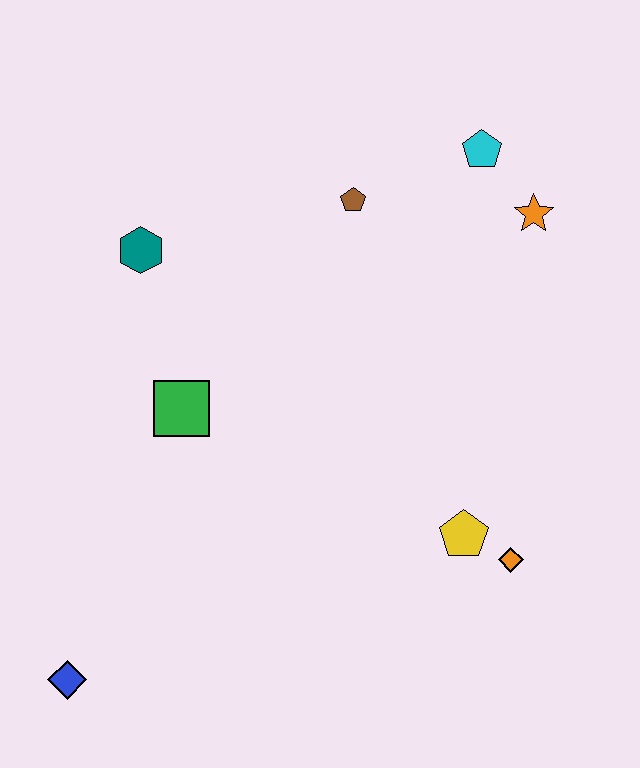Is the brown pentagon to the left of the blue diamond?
No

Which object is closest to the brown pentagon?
The cyan pentagon is closest to the brown pentagon.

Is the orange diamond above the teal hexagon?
No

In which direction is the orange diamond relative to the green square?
The orange diamond is to the right of the green square.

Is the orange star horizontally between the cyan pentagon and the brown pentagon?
No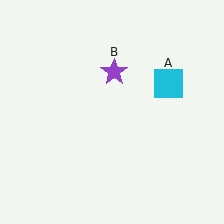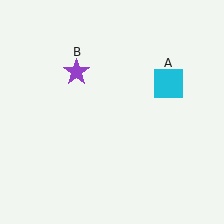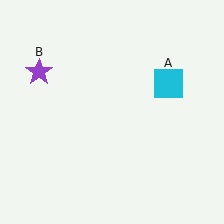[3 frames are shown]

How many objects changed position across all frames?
1 object changed position: purple star (object B).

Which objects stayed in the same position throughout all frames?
Cyan square (object A) remained stationary.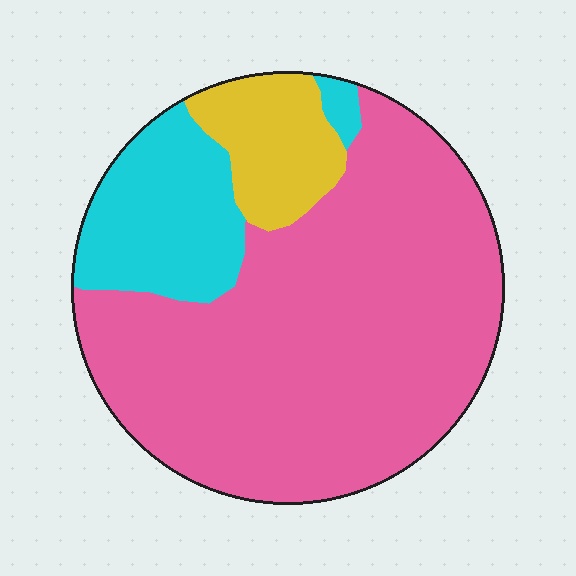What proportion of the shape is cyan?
Cyan covers about 20% of the shape.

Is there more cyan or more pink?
Pink.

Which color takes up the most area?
Pink, at roughly 70%.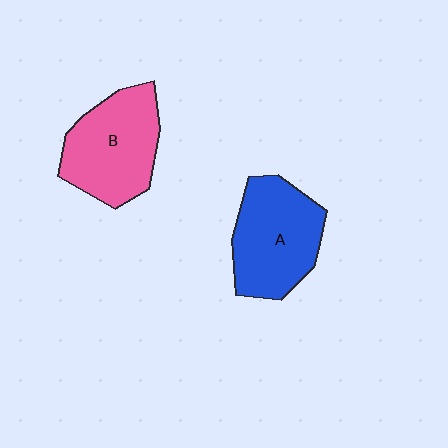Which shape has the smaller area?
Shape B (pink).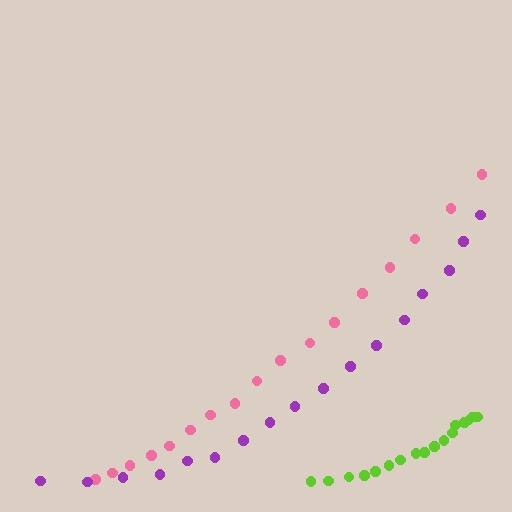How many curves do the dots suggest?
There are 3 distinct paths.